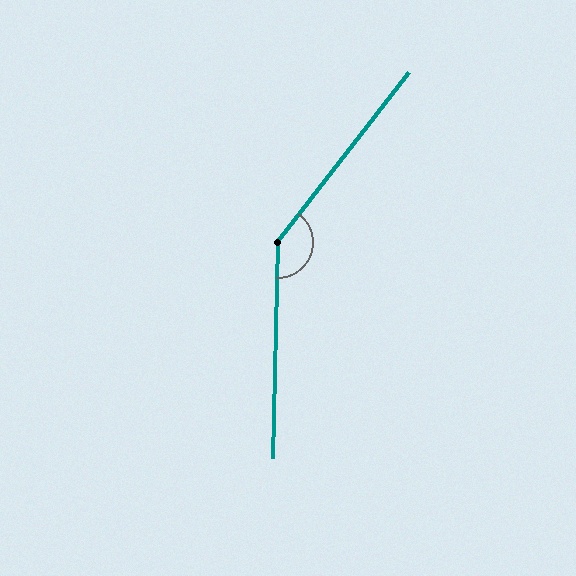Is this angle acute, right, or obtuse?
It is obtuse.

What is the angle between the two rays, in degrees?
Approximately 144 degrees.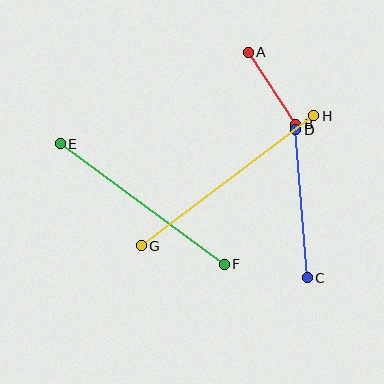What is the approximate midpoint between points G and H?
The midpoint is at approximately (227, 181) pixels.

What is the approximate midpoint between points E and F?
The midpoint is at approximately (142, 204) pixels.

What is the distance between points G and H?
The distance is approximately 216 pixels.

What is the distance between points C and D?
The distance is approximately 148 pixels.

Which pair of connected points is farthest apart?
Points G and H are farthest apart.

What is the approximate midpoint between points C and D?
The midpoint is at approximately (301, 204) pixels.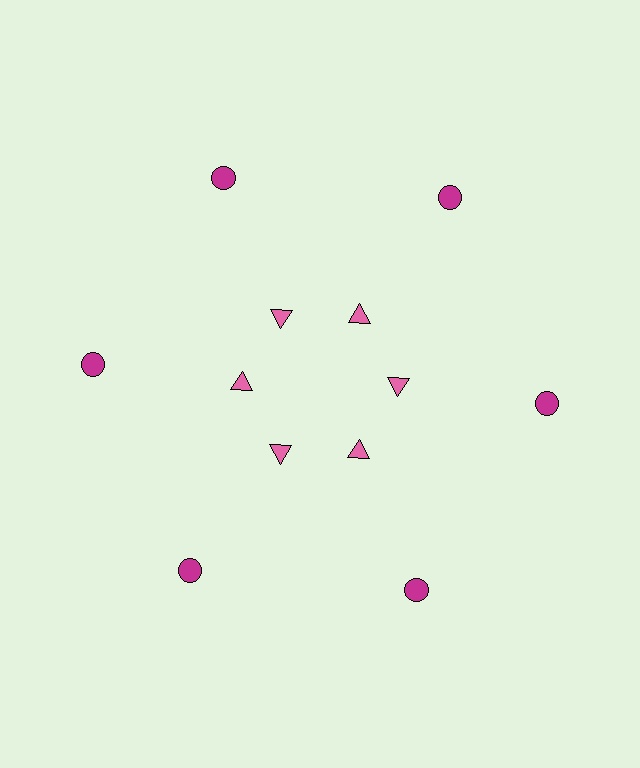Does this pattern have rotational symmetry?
Yes, this pattern has 6-fold rotational symmetry. It looks the same after rotating 60 degrees around the center.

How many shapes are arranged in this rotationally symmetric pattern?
There are 12 shapes, arranged in 6 groups of 2.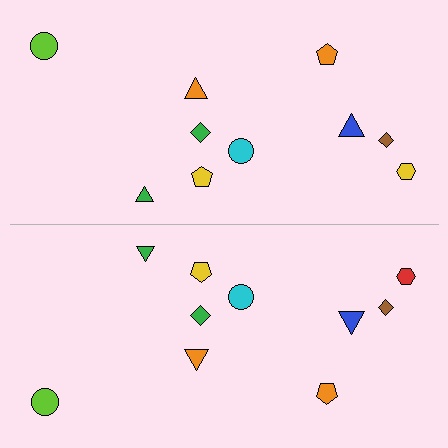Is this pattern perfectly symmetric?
No, the pattern is not perfectly symmetric. The red hexagon on the bottom side breaks the symmetry — its mirror counterpart is yellow.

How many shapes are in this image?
There are 20 shapes in this image.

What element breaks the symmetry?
The red hexagon on the bottom side breaks the symmetry — its mirror counterpart is yellow.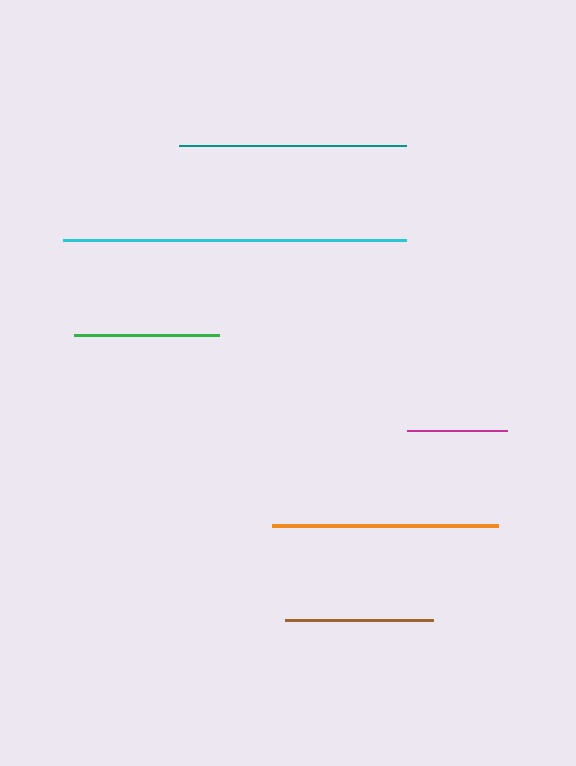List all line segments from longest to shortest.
From longest to shortest: cyan, teal, orange, brown, green, magenta.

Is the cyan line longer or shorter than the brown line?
The cyan line is longer than the brown line.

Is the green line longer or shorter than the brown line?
The brown line is longer than the green line.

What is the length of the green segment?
The green segment is approximately 145 pixels long.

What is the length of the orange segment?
The orange segment is approximately 226 pixels long.